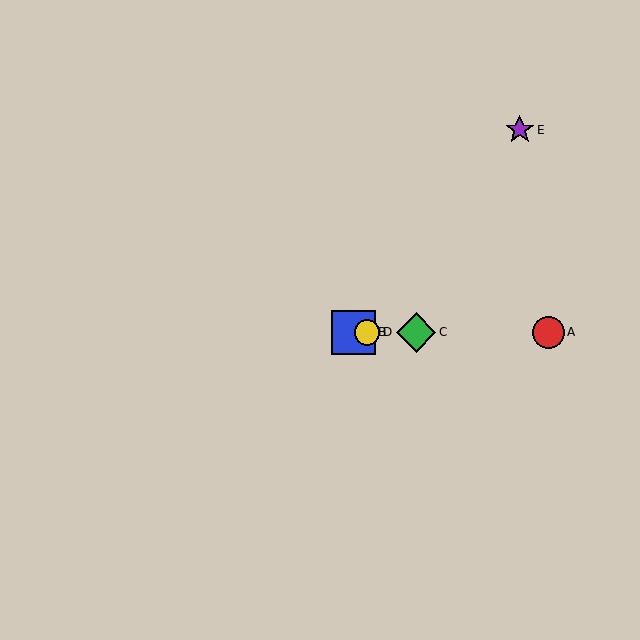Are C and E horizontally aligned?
No, C is at y≈332 and E is at y≈130.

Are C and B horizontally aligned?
Yes, both are at y≈332.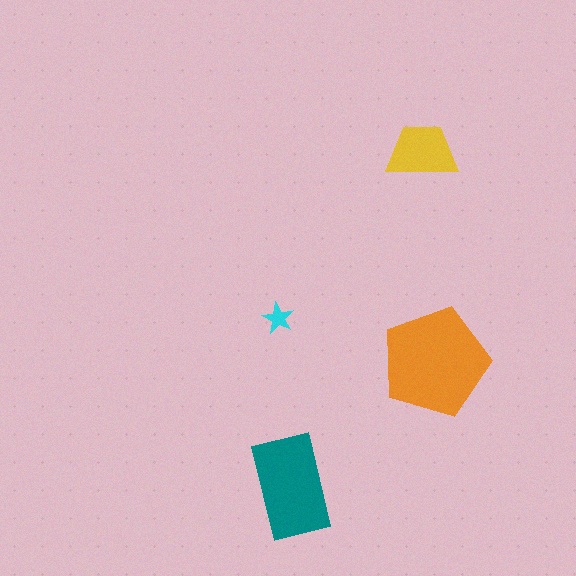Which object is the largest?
The orange pentagon.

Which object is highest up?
The yellow trapezoid is topmost.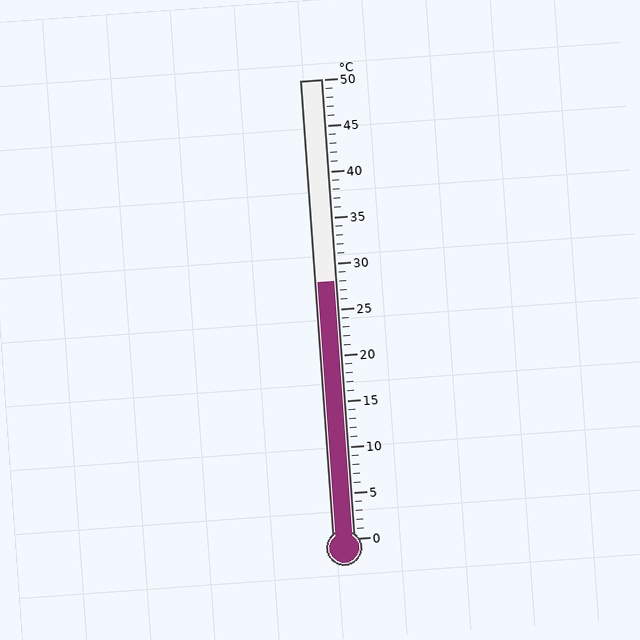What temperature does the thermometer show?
The thermometer shows approximately 28°C.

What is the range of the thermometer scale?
The thermometer scale ranges from 0°C to 50°C.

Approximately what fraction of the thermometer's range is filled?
The thermometer is filled to approximately 55% of its range.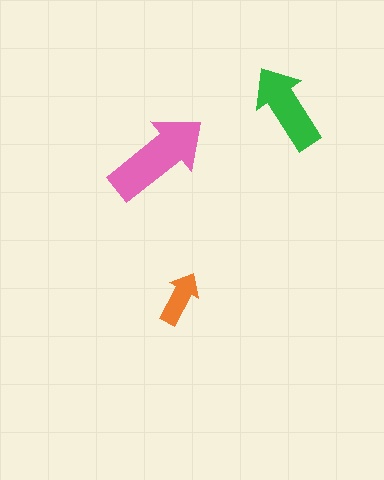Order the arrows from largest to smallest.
the pink one, the green one, the orange one.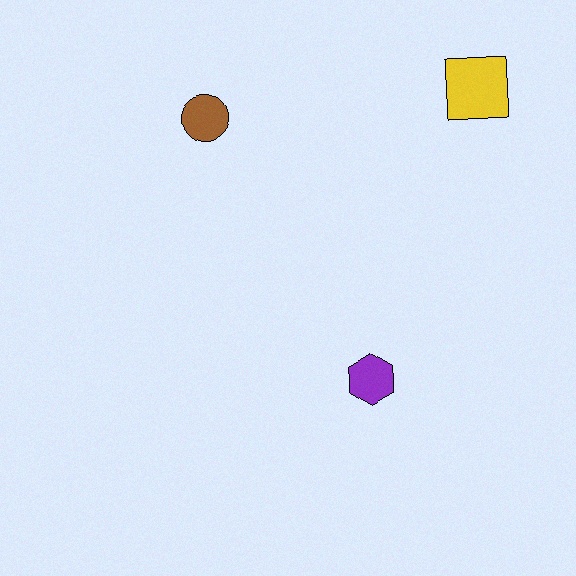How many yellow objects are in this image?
There is 1 yellow object.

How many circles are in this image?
There is 1 circle.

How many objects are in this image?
There are 3 objects.